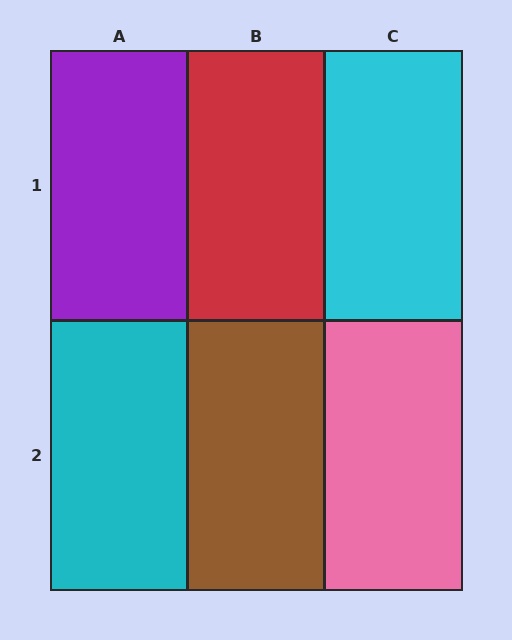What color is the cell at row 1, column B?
Red.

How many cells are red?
1 cell is red.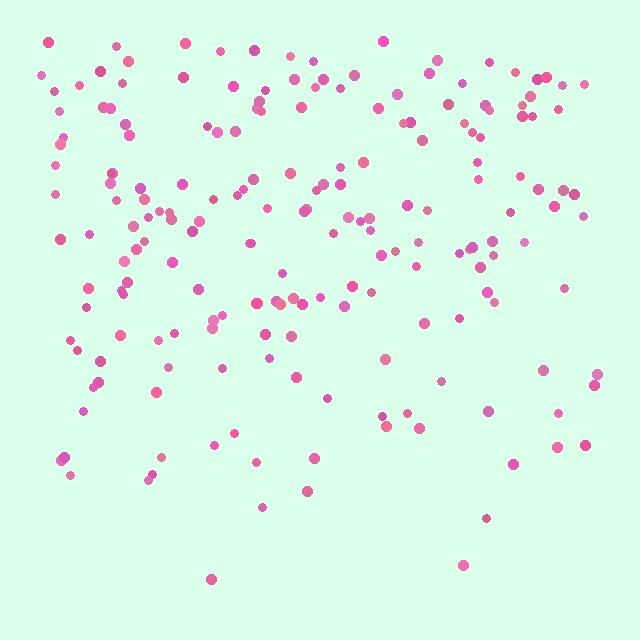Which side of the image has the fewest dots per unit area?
The bottom.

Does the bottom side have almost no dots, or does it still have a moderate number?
Still a moderate number, just noticeably fewer than the top.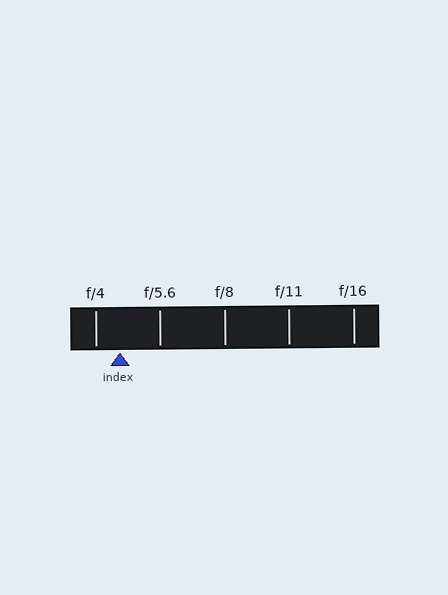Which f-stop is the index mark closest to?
The index mark is closest to f/4.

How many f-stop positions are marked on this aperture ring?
There are 5 f-stop positions marked.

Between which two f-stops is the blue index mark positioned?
The index mark is between f/4 and f/5.6.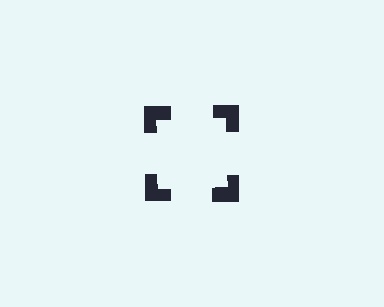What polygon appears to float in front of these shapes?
An illusory square — its edges are inferred from the aligned wedge cuts in the notched squares, not physically drawn.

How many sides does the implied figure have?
4 sides.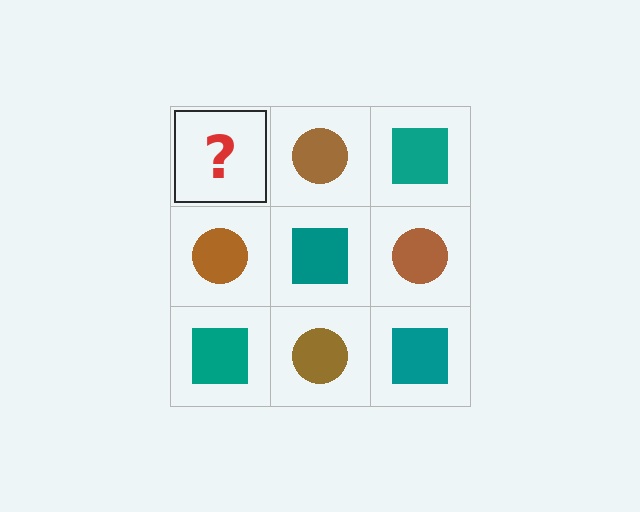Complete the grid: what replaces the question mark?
The question mark should be replaced with a teal square.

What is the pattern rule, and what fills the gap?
The rule is that it alternates teal square and brown circle in a checkerboard pattern. The gap should be filled with a teal square.